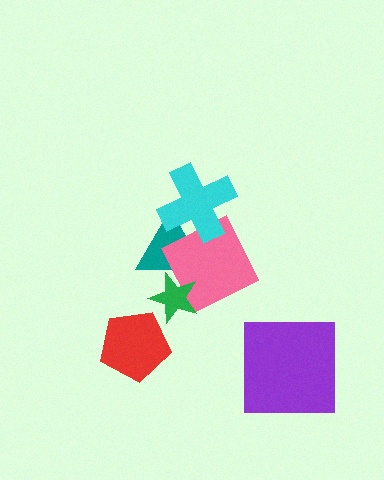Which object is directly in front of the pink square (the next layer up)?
The cyan cross is directly in front of the pink square.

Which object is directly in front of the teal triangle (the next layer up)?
The pink square is directly in front of the teal triangle.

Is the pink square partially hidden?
Yes, it is partially covered by another shape.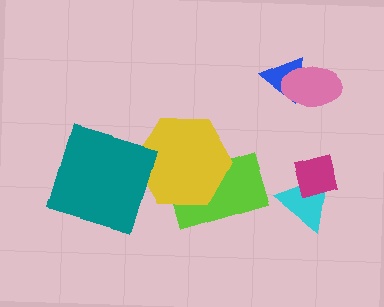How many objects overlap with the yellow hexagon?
2 objects overlap with the yellow hexagon.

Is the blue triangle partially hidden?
Yes, it is partially covered by another shape.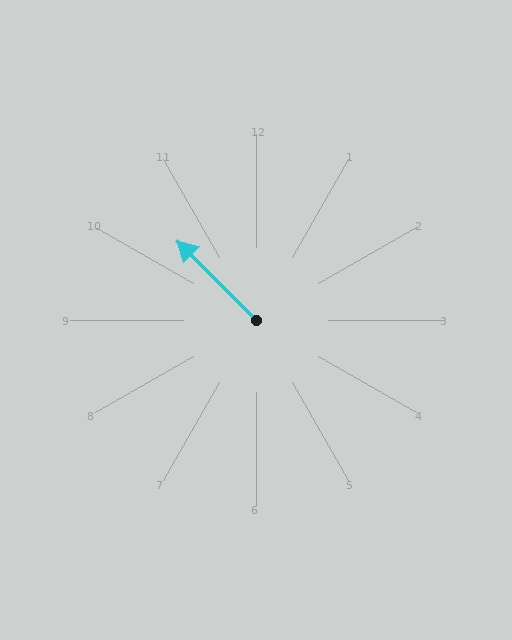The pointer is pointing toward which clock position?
Roughly 11 o'clock.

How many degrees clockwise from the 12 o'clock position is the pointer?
Approximately 315 degrees.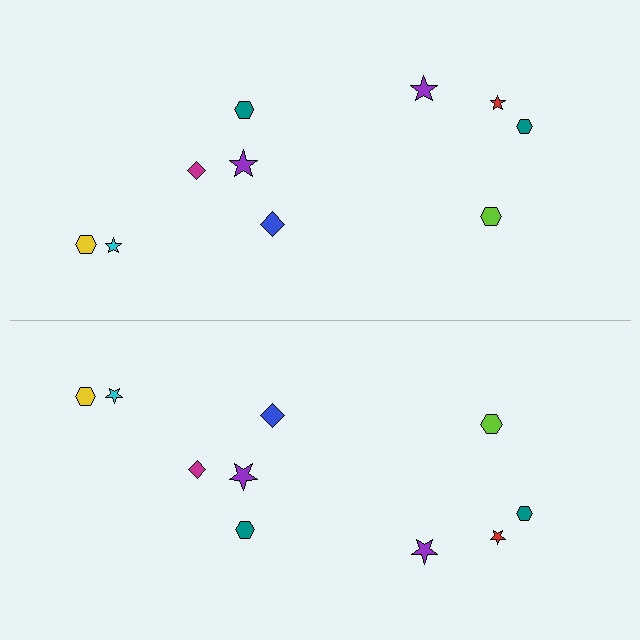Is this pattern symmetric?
Yes, this pattern has bilateral (reflection) symmetry.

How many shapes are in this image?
There are 20 shapes in this image.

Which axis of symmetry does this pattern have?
The pattern has a horizontal axis of symmetry running through the center of the image.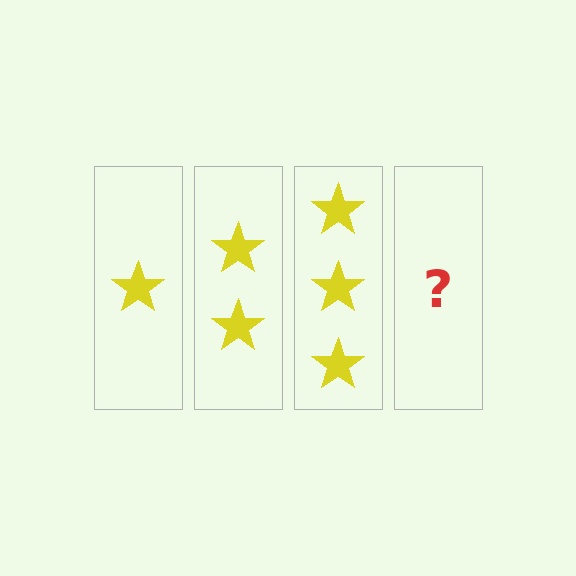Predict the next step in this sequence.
The next step is 4 stars.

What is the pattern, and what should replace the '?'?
The pattern is that each step adds one more star. The '?' should be 4 stars.